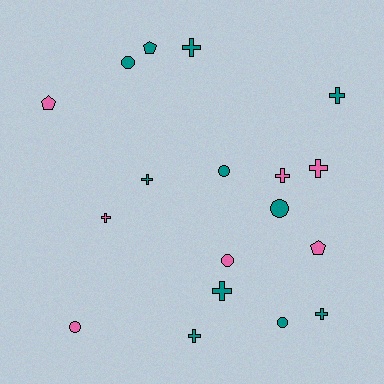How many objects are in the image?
There are 18 objects.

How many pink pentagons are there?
There are 2 pink pentagons.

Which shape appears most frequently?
Cross, with 9 objects.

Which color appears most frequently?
Teal, with 11 objects.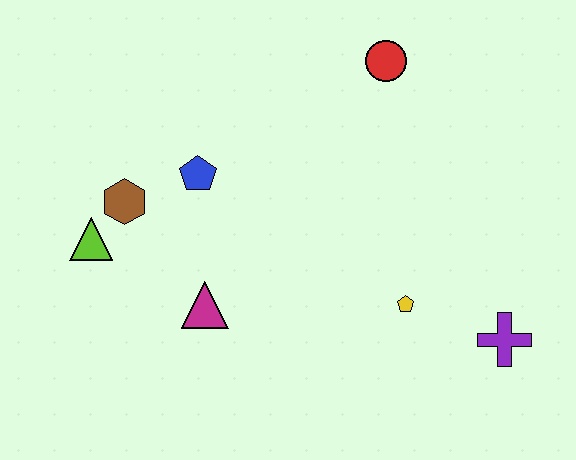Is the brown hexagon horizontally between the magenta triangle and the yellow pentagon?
No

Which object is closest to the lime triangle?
The brown hexagon is closest to the lime triangle.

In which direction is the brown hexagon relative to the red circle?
The brown hexagon is to the left of the red circle.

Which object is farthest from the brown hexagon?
The purple cross is farthest from the brown hexagon.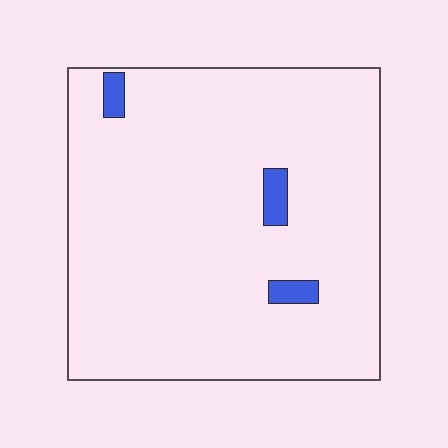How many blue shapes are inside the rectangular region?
3.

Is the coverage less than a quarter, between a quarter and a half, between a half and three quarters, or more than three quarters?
Less than a quarter.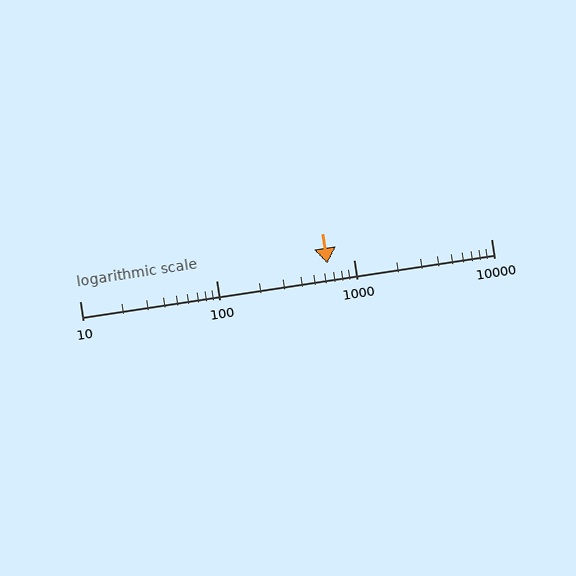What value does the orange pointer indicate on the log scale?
The pointer indicates approximately 640.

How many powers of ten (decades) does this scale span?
The scale spans 3 decades, from 10 to 10000.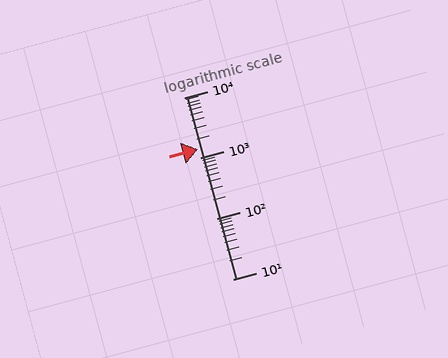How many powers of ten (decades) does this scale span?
The scale spans 3 decades, from 10 to 10000.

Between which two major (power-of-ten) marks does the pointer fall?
The pointer is between 1000 and 10000.